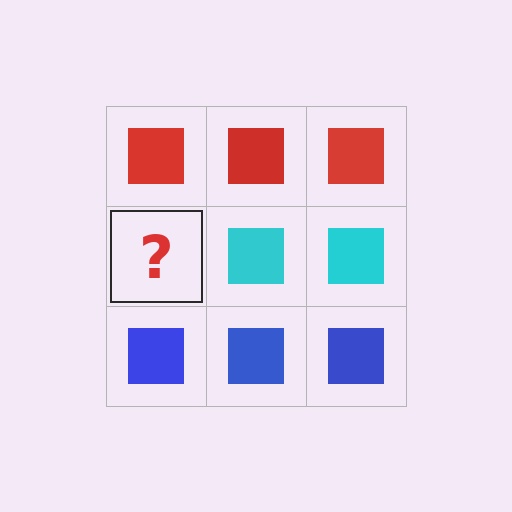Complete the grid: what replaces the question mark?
The question mark should be replaced with a cyan square.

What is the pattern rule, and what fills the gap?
The rule is that each row has a consistent color. The gap should be filled with a cyan square.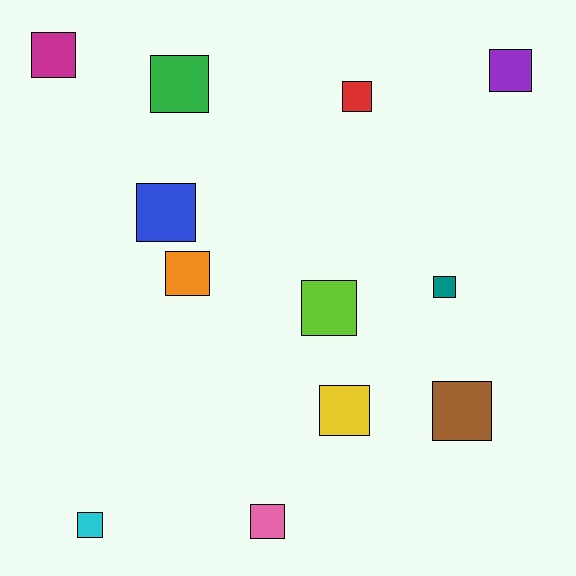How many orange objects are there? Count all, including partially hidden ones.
There is 1 orange object.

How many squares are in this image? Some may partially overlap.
There are 12 squares.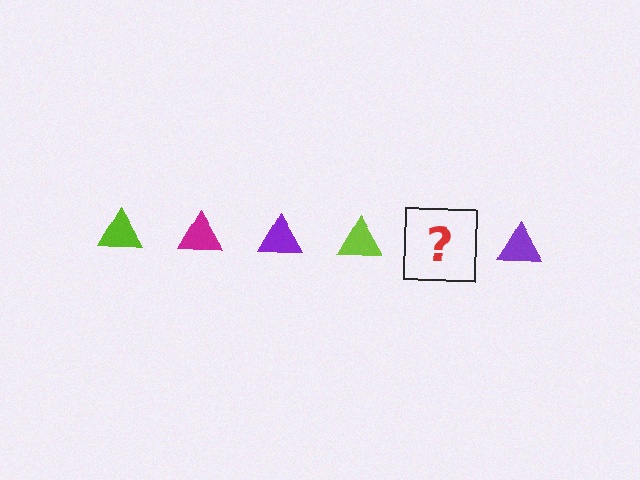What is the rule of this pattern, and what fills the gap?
The rule is that the pattern cycles through lime, magenta, purple triangles. The gap should be filled with a magenta triangle.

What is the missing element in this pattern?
The missing element is a magenta triangle.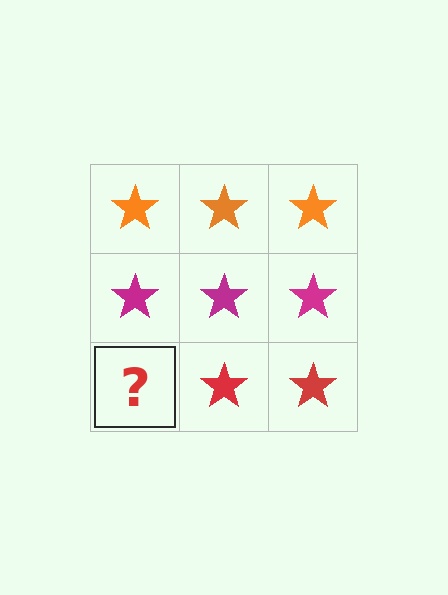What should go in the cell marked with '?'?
The missing cell should contain a red star.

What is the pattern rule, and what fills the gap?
The rule is that each row has a consistent color. The gap should be filled with a red star.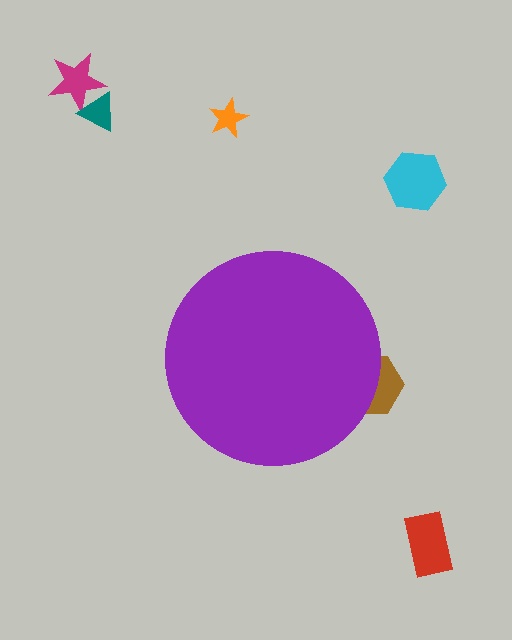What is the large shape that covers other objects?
A purple circle.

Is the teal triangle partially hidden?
No, the teal triangle is fully visible.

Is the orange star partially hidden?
No, the orange star is fully visible.